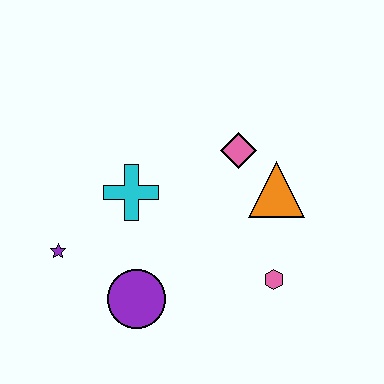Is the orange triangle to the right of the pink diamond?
Yes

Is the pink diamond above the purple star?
Yes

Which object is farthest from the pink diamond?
The purple star is farthest from the pink diamond.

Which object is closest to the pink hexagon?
The orange triangle is closest to the pink hexagon.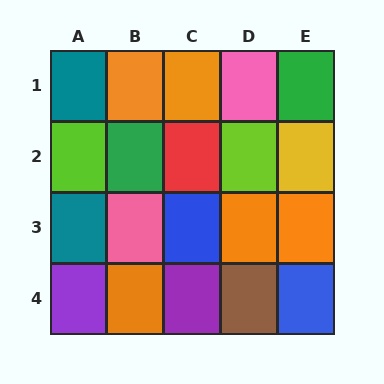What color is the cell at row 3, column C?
Blue.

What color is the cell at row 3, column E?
Orange.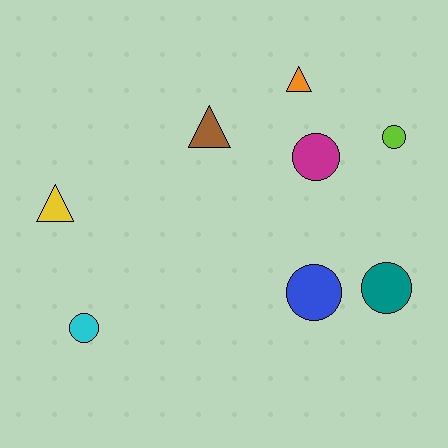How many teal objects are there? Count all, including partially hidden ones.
There is 1 teal object.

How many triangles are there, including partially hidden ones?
There are 3 triangles.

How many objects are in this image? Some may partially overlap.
There are 8 objects.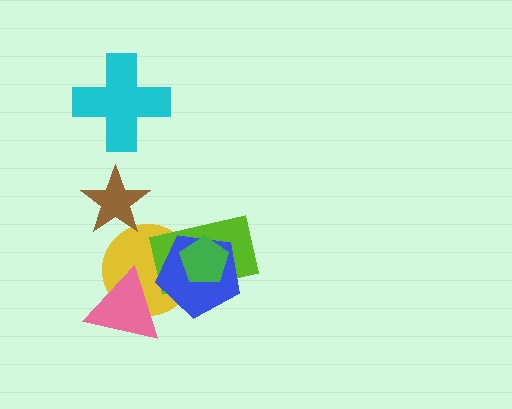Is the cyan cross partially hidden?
No, no other shape covers it.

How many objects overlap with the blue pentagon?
3 objects overlap with the blue pentagon.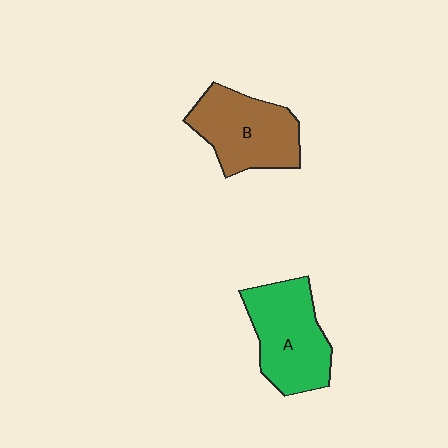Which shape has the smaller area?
Shape B (brown).